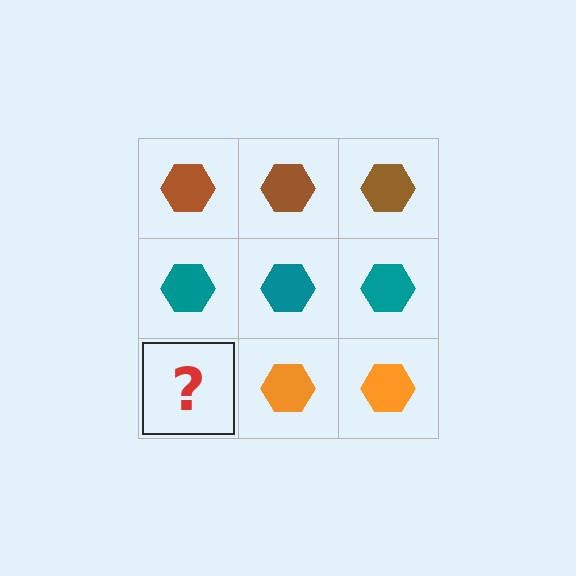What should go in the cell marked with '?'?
The missing cell should contain an orange hexagon.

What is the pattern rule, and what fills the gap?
The rule is that each row has a consistent color. The gap should be filled with an orange hexagon.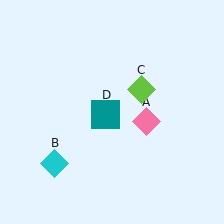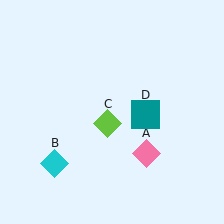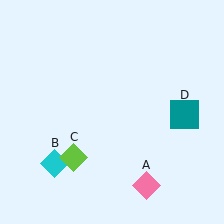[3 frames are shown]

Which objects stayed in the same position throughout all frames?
Cyan diamond (object B) remained stationary.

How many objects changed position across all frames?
3 objects changed position: pink diamond (object A), lime diamond (object C), teal square (object D).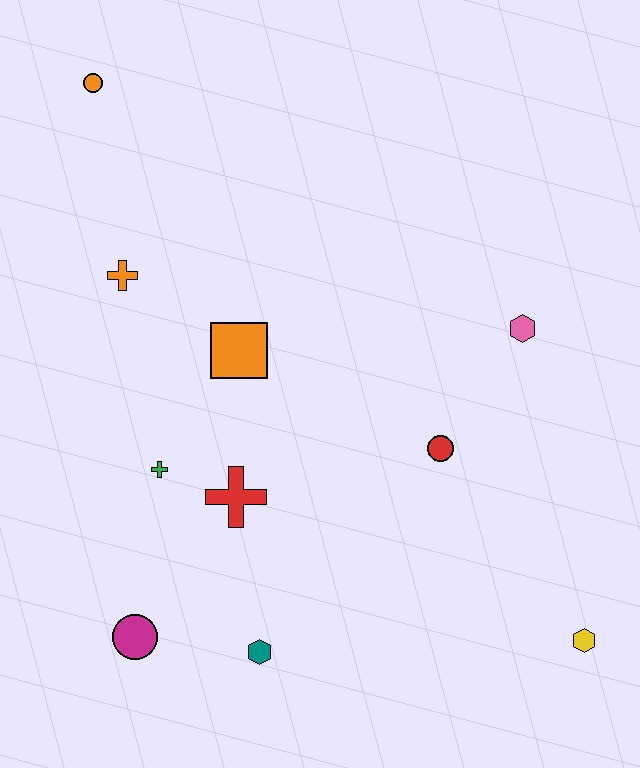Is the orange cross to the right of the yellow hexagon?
No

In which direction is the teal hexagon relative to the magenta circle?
The teal hexagon is to the right of the magenta circle.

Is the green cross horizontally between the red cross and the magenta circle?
Yes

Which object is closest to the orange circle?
The orange cross is closest to the orange circle.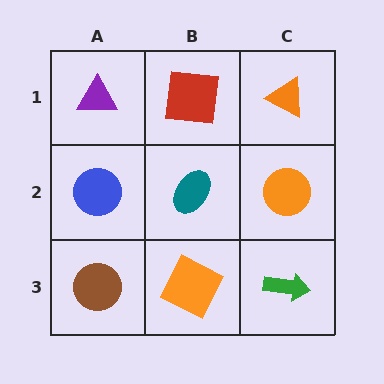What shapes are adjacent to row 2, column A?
A purple triangle (row 1, column A), a brown circle (row 3, column A), a teal ellipse (row 2, column B).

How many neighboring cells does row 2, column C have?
3.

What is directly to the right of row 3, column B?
A green arrow.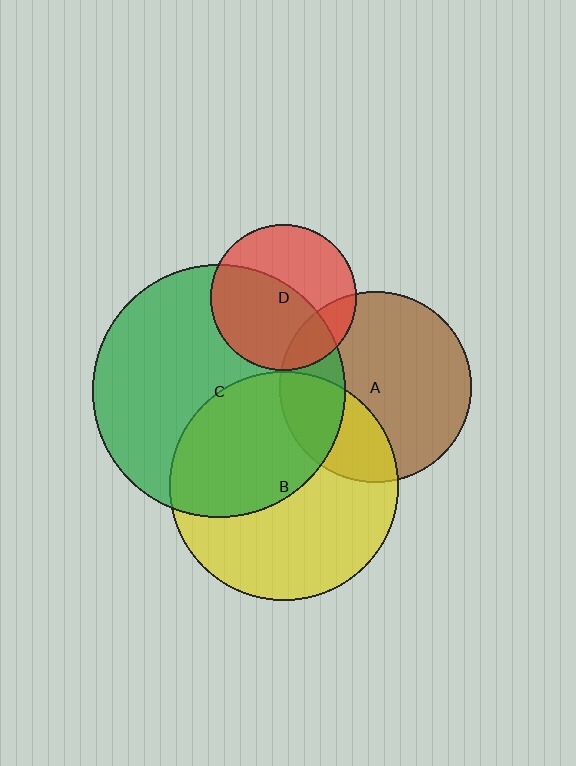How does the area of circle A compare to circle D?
Approximately 1.7 times.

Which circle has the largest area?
Circle C (green).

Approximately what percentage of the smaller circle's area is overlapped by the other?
Approximately 55%.